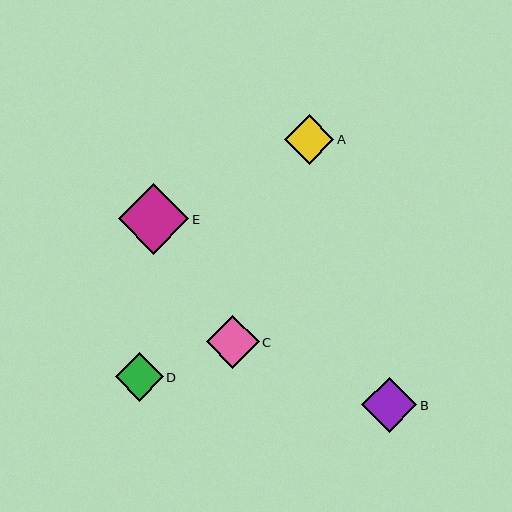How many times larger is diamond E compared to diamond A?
Diamond E is approximately 1.4 times the size of diamond A.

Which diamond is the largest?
Diamond E is the largest with a size of approximately 70 pixels.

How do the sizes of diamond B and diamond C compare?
Diamond B and diamond C are approximately the same size.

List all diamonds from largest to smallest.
From largest to smallest: E, B, C, A, D.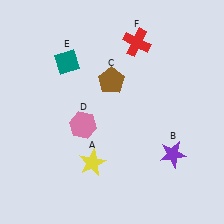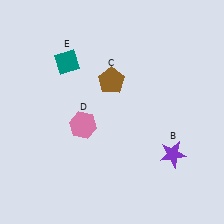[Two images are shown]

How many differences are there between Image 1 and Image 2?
There are 2 differences between the two images.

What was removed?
The yellow star (A), the red cross (F) were removed in Image 2.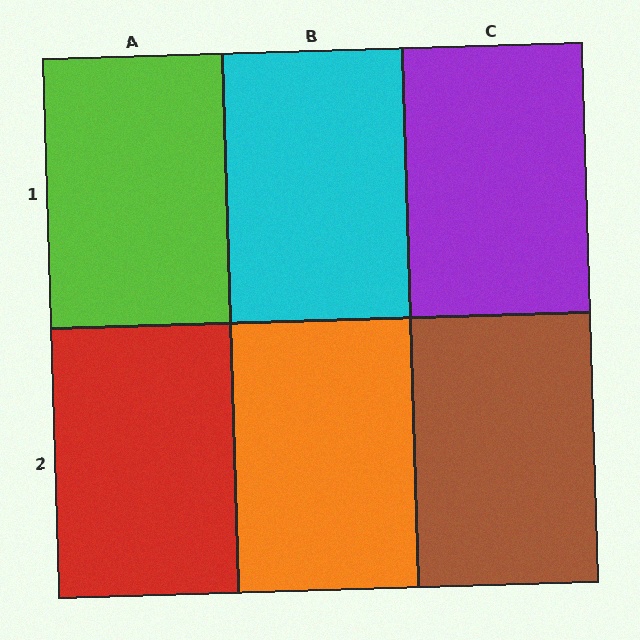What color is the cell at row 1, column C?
Purple.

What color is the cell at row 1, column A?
Lime.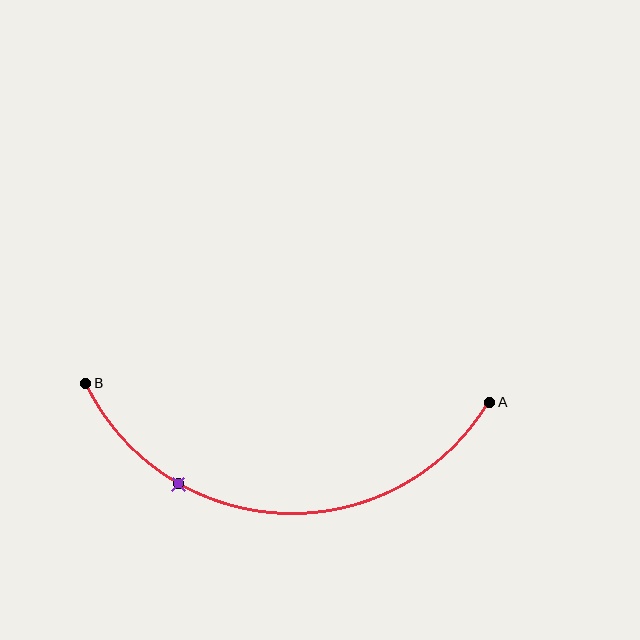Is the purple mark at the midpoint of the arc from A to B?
No. The purple mark lies on the arc but is closer to endpoint B. The arc midpoint would be at the point on the curve equidistant along the arc from both A and B.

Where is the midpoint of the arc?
The arc midpoint is the point on the curve farthest from the straight line joining A and B. It sits below that line.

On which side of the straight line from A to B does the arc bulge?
The arc bulges below the straight line connecting A and B.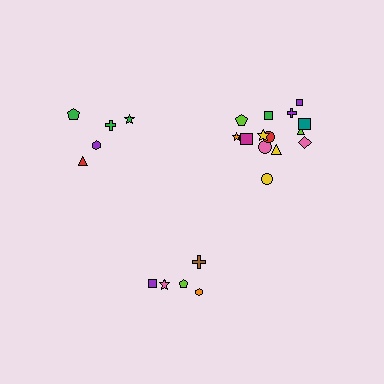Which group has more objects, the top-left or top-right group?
The top-right group.